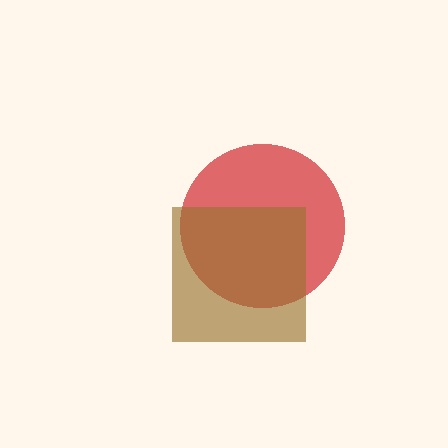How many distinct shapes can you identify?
There are 2 distinct shapes: a red circle, a brown square.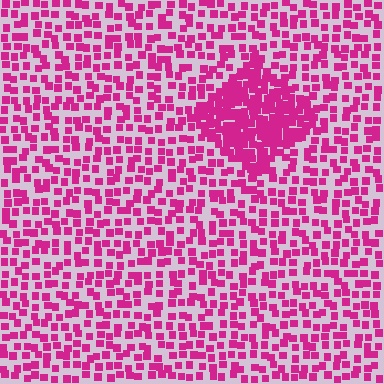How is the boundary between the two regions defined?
The boundary is defined by a change in element density (approximately 2.4x ratio). All elements are the same color, size, and shape.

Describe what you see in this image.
The image contains small magenta elements arranged at two different densities. A diamond-shaped region is visible where the elements are more densely packed than the surrounding area.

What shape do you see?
I see a diamond.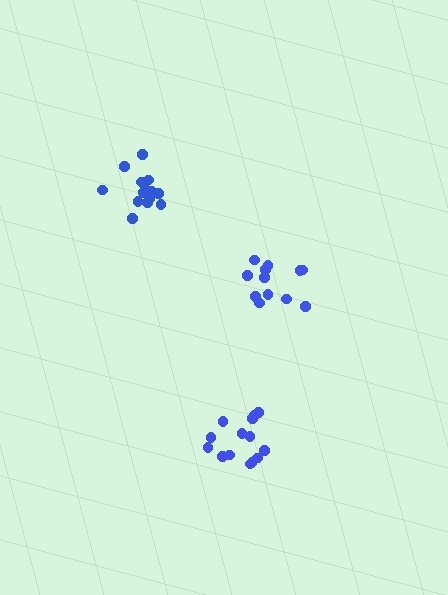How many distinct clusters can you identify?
There are 3 distinct clusters.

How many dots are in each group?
Group 1: 15 dots, Group 2: 12 dots, Group 3: 14 dots (41 total).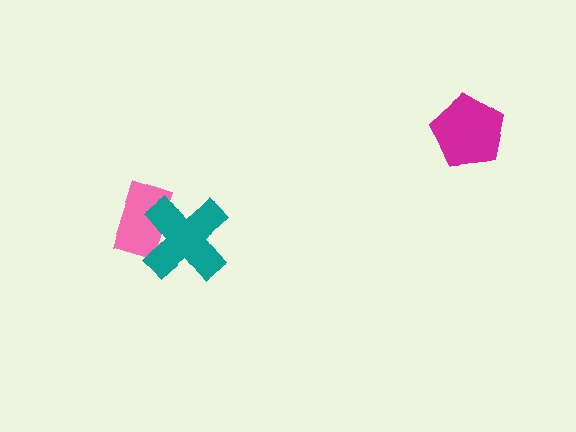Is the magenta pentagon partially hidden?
No, no other shape covers it.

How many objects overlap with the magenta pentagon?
0 objects overlap with the magenta pentagon.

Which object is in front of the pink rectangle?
The teal cross is in front of the pink rectangle.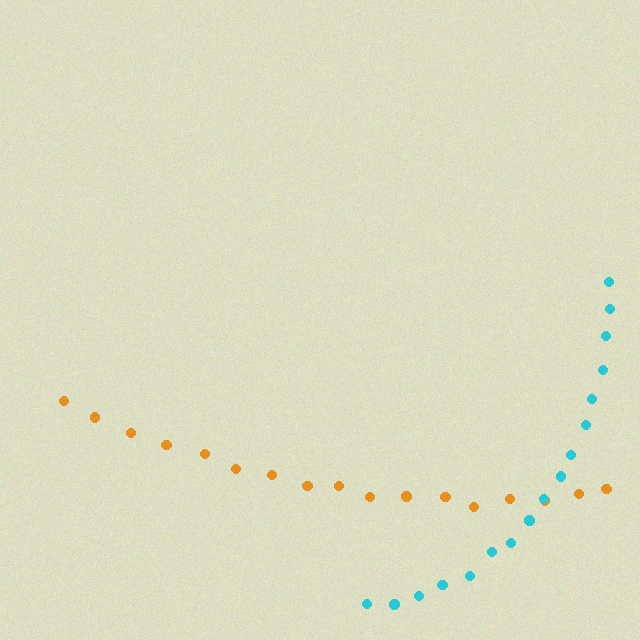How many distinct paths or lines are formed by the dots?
There are 2 distinct paths.